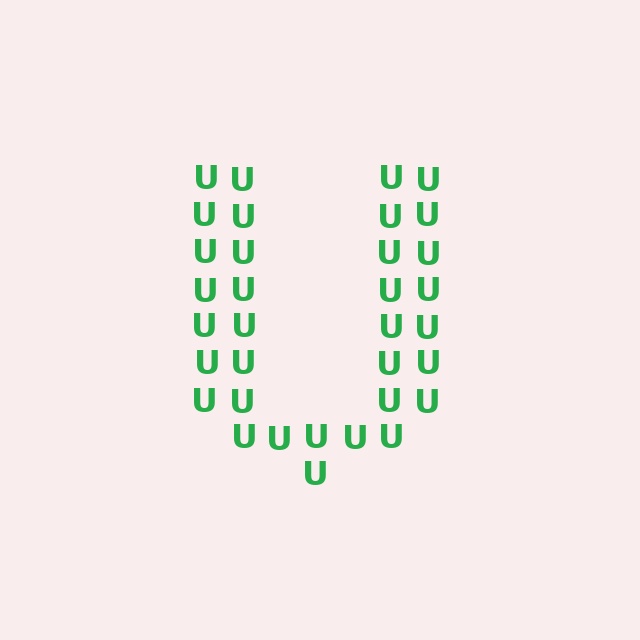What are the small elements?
The small elements are letter U's.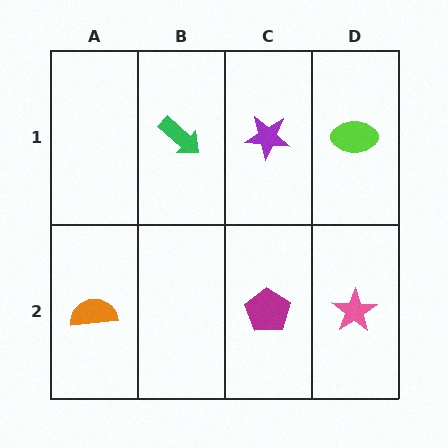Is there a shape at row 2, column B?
No, that cell is empty.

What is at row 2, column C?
A magenta pentagon.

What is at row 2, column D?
A pink star.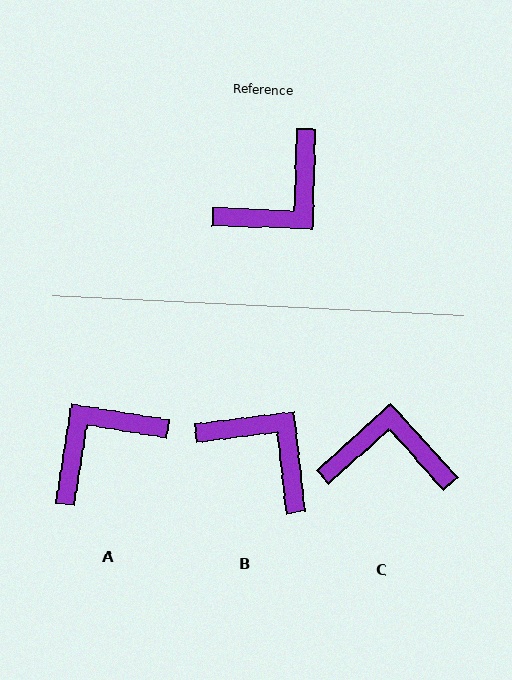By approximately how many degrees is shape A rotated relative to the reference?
Approximately 173 degrees counter-clockwise.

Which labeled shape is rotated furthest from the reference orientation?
A, about 173 degrees away.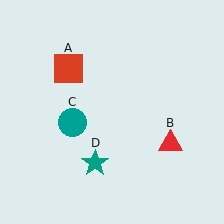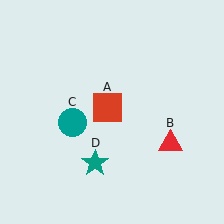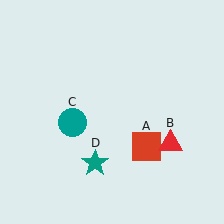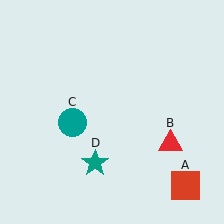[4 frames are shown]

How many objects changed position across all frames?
1 object changed position: red square (object A).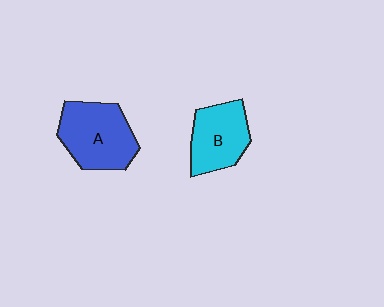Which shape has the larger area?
Shape A (blue).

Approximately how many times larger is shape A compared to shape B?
Approximately 1.3 times.